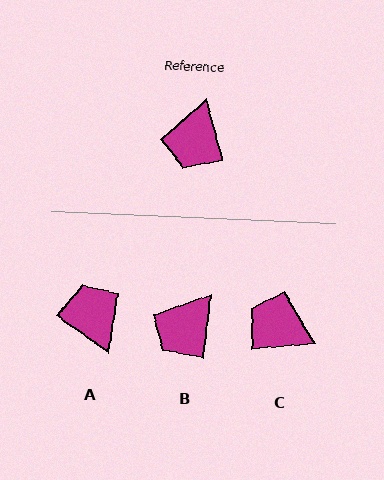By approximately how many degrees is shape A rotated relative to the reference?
Approximately 140 degrees clockwise.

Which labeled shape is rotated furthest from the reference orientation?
A, about 140 degrees away.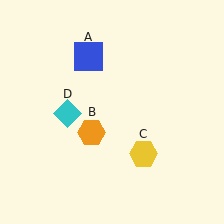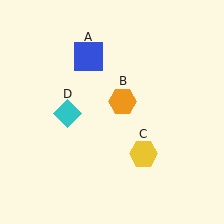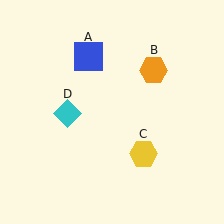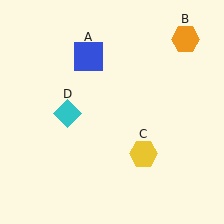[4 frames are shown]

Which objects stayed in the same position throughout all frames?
Blue square (object A) and yellow hexagon (object C) and cyan diamond (object D) remained stationary.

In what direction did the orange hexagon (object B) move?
The orange hexagon (object B) moved up and to the right.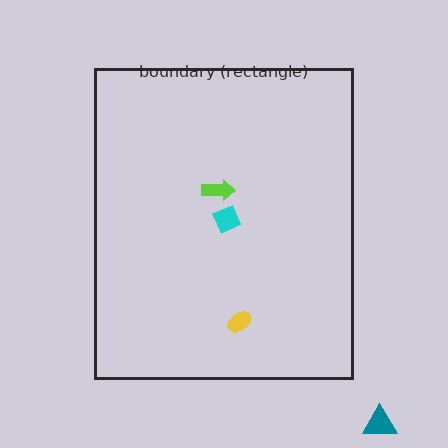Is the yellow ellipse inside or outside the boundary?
Inside.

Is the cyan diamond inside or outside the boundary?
Inside.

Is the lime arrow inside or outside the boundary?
Inside.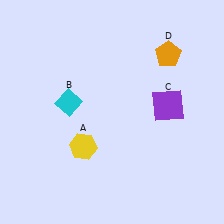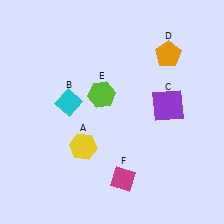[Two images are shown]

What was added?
A lime hexagon (E), a magenta diamond (F) were added in Image 2.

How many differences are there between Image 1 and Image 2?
There are 2 differences between the two images.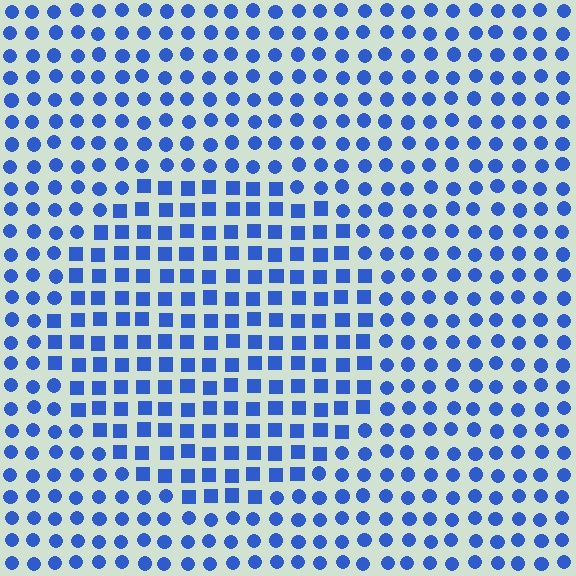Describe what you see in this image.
The image is filled with small blue elements arranged in a uniform grid. A circle-shaped region contains squares, while the surrounding area contains circles. The boundary is defined purely by the change in element shape.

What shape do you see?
I see a circle.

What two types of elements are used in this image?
The image uses squares inside the circle region and circles outside it.